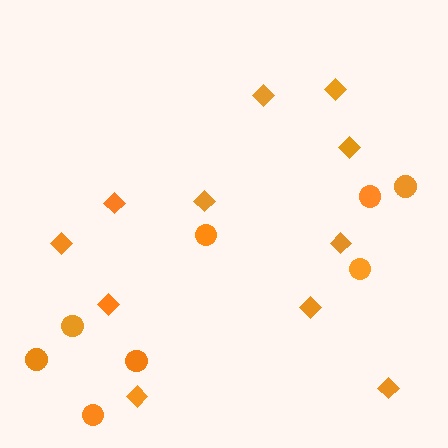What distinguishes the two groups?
There are 2 groups: one group of circles (8) and one group of diamonds (11).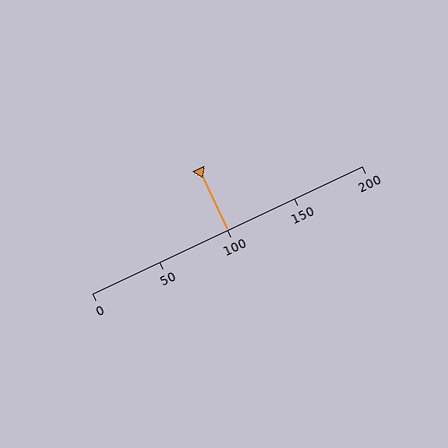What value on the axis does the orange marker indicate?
The marker indicates approximately 100.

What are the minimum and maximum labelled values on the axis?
The axis runs from 0 to 200.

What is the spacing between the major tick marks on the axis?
The major ticks are spaced 50 apart.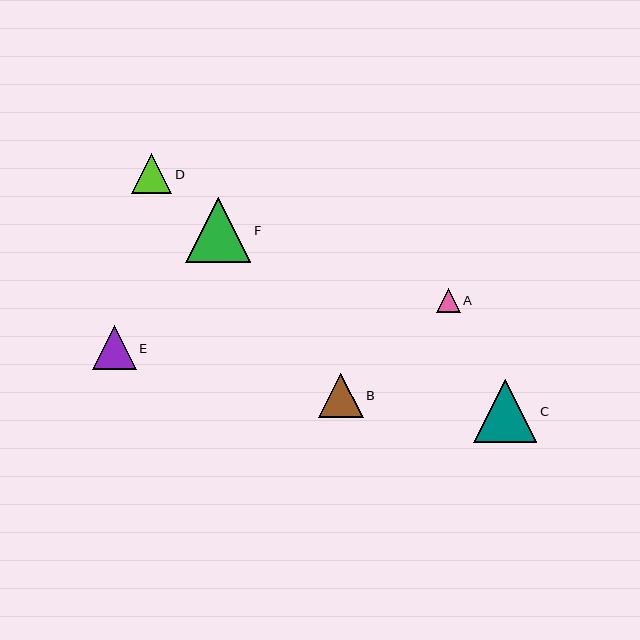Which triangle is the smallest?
Triangle A is the smallest with a size of approximately 23 pixels.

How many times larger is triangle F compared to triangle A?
Triangle F is approximately 2.8 times the size of triangle A.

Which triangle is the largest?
Triangle F is the largest with a size of approximately 65 pixels.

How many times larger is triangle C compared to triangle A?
Triangle C is approximately 2.7 times the size of triangle A.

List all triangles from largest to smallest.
From largest to smallest: F, C, B, E, D, A.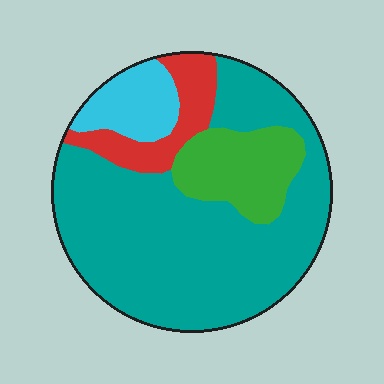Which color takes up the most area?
Teal, at roughly 65%.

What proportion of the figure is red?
Red takes up less than a quarter of the figure.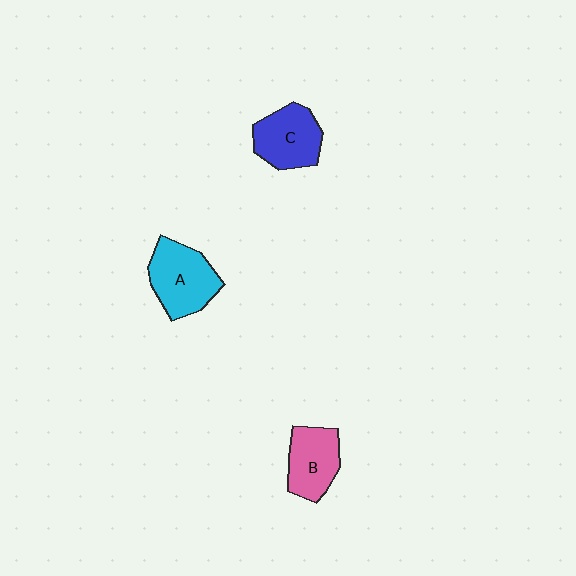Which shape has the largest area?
Shape A (cyan).